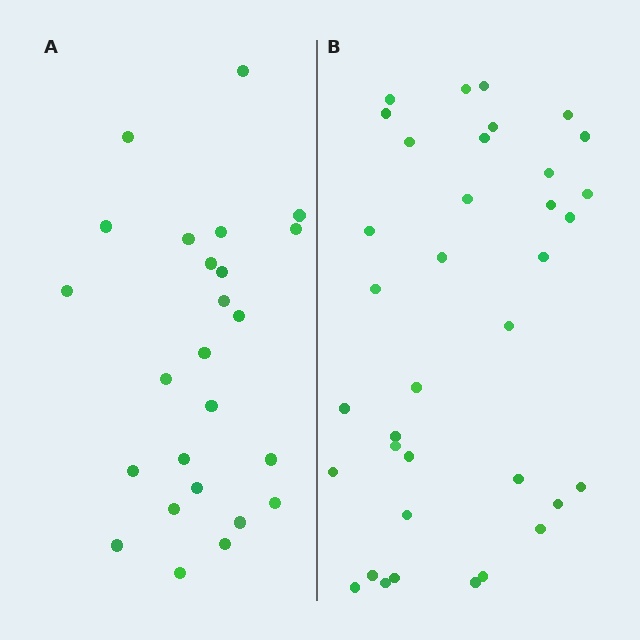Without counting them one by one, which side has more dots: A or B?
Region B (the right region) has more dots.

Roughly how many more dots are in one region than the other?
Region B has roughly 12 or so more dots than region A.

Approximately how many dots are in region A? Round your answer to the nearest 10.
About 20 dots. (The exact count is 25, which rounds to 20.)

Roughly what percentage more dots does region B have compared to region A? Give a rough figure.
About 45% more.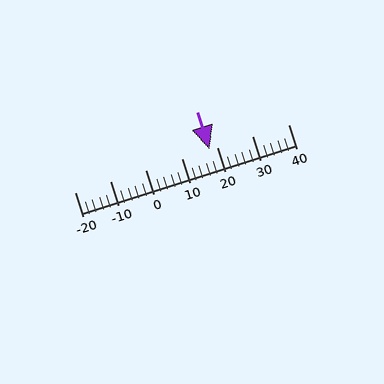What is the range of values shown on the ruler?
The ruler shows values from -20 to 40.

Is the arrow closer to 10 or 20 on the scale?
The arrow is closer to 20.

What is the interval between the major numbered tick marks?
The major tick marks are spaced 10 units apart.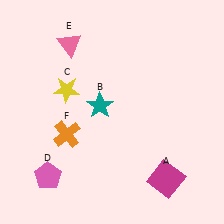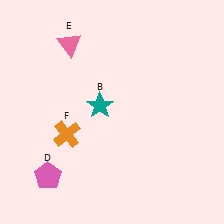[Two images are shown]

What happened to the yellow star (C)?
The yellow star (C) was removed in Image 2. It was in the top-left area of Image 1.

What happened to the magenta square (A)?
The magenta square (A) was removed in Image 2. It was in the bottom-right area of Image 1.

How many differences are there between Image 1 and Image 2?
There are 2 differences between the two images.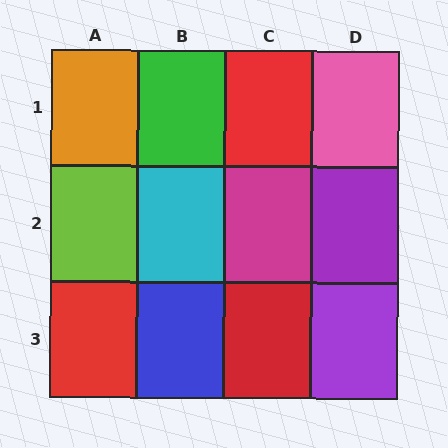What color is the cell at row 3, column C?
Red.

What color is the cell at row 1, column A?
Orange.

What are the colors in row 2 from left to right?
Lime, cyan, magenta, purple.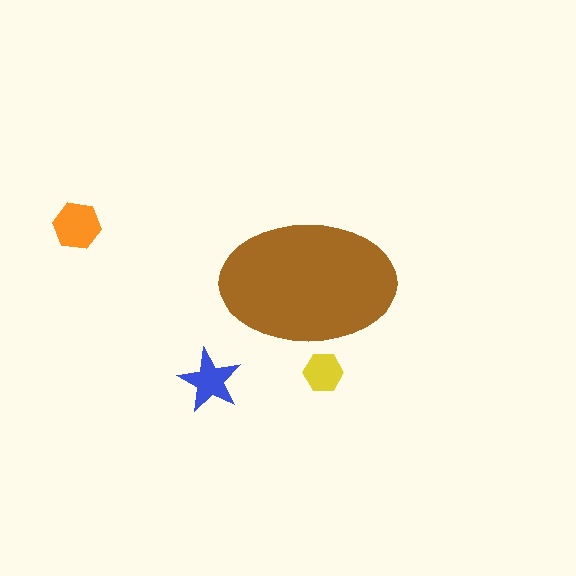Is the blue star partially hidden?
No, the blue star is fully visible.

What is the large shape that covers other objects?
A brown ellipse.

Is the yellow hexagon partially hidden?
Yes, the yellow hexagon is partially hidden behind the brown ellipse.